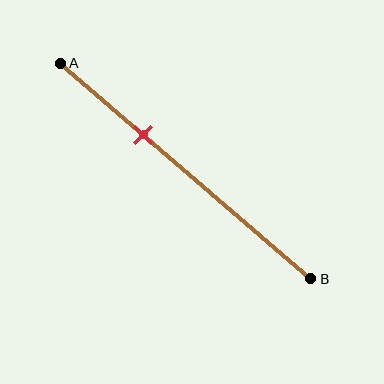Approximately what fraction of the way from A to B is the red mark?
The red mark is approximately 35% of the way from A to B.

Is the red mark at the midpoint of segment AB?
No, the mark is at about 35% from A, not at the 50% midpoint.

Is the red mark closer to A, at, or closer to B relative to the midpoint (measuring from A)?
The red mark is closer to point A than the midpoint of segment AB.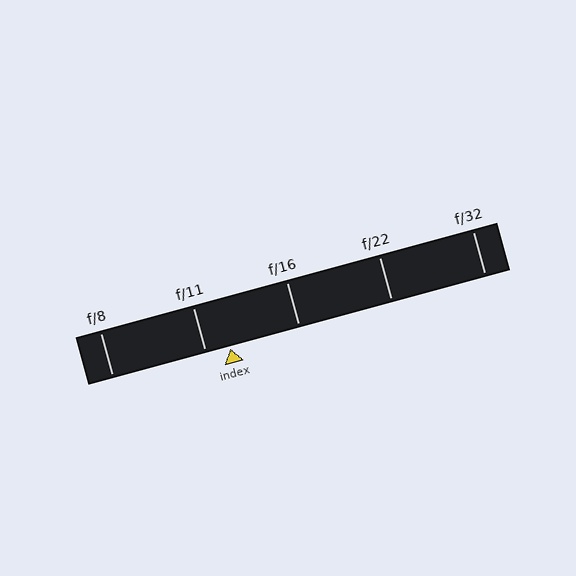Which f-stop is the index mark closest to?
The index mark is closest to f/11.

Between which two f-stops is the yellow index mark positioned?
The index mark is between f/11 and f/16.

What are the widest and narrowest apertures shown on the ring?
The widest aperture shown is f/8 and the narrowest is f/32.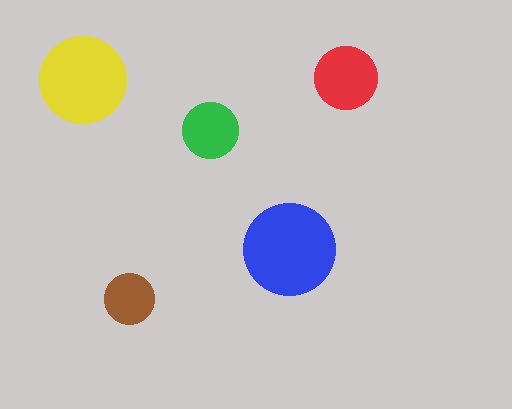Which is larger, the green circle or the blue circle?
The blue one.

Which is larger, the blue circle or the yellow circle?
The blue one.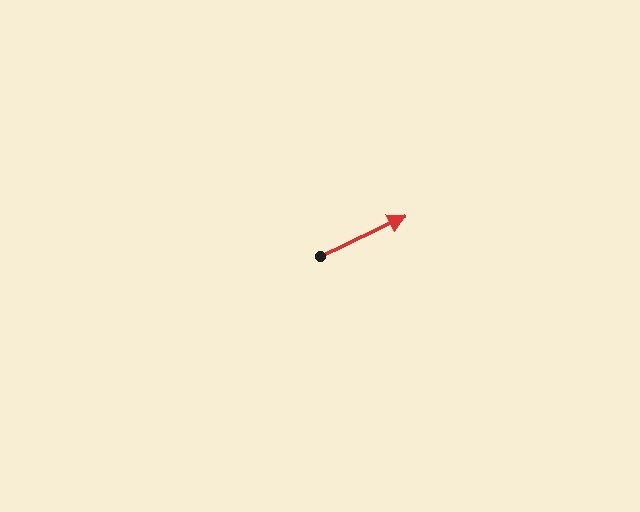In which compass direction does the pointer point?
Northeast.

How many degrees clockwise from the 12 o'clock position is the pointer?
Approximately 65 degrees.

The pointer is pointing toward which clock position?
Roughly 2 o'clock.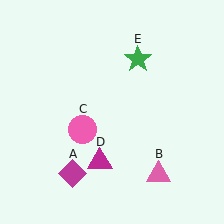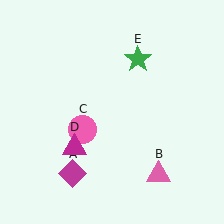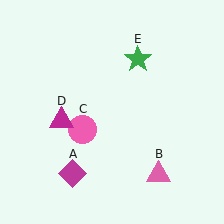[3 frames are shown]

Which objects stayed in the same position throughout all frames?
Magenta diamond (object A) and pink triangle (object B) and pink circle (object C) and green star (object E) remained stationary.